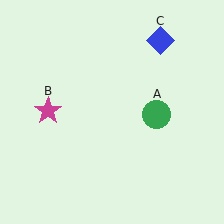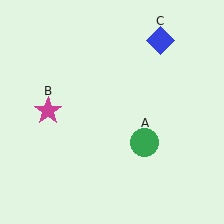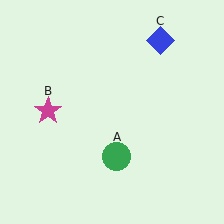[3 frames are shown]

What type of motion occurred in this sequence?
The green circle (object A) rotated clockwise around the center of the scene.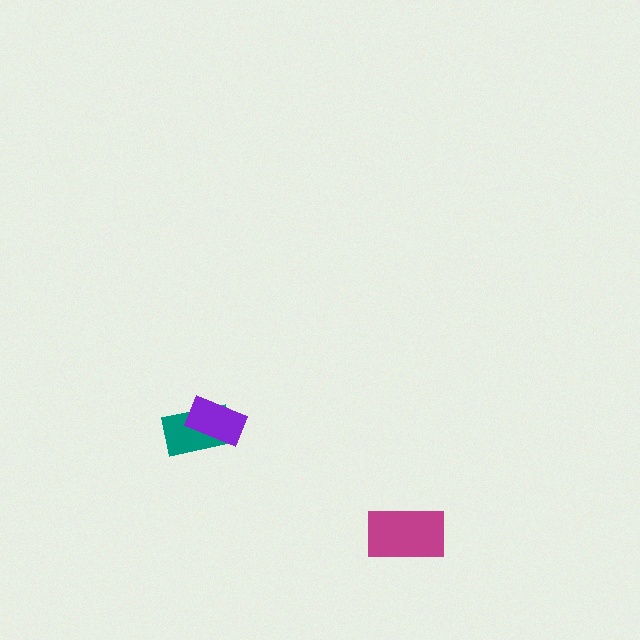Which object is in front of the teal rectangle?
The purple rectangle is in front of the teal rectangle.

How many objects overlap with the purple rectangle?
1 object overlaps with the purple rectangle.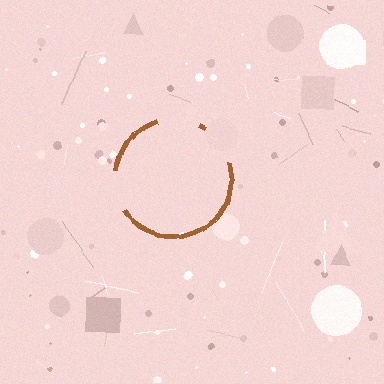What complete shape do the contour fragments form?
The contour fragments form a circle.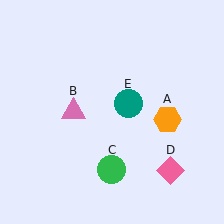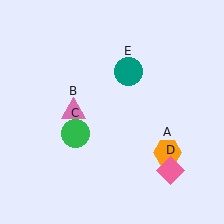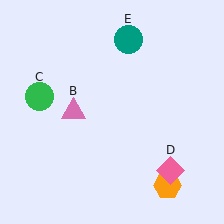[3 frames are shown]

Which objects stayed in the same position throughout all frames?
Pink triangle (object B) and pink diamond (object D) remained stationary.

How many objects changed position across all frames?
3 objects changed position: orange hexagon (object A), green circle (object C), teal circle (object E).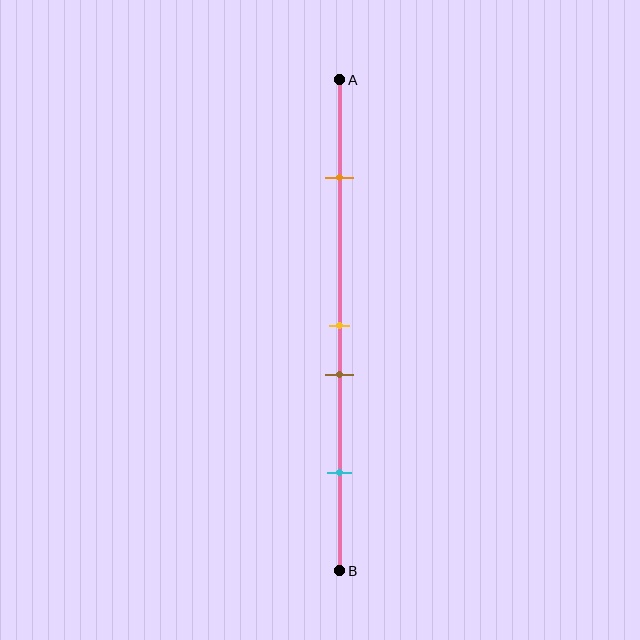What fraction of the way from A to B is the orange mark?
The orange mark is approximately 20% (0.2) of the way from A to B.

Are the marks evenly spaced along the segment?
No, the marks are not evenly spaced.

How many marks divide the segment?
There are 4 marks dividing the segment.